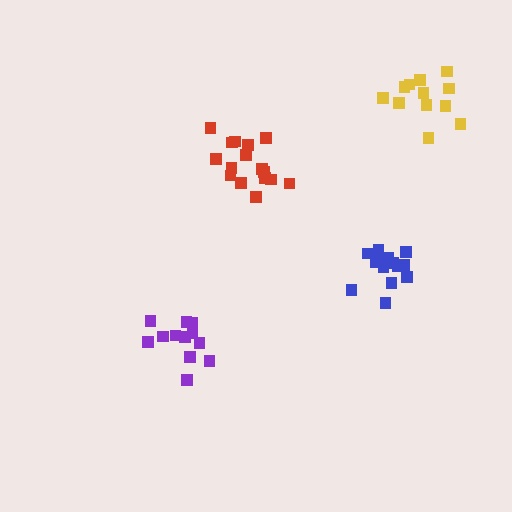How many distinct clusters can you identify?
There are 4 distinct clusters.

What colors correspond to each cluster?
The clusters are colored: red, purple, blue, yellow.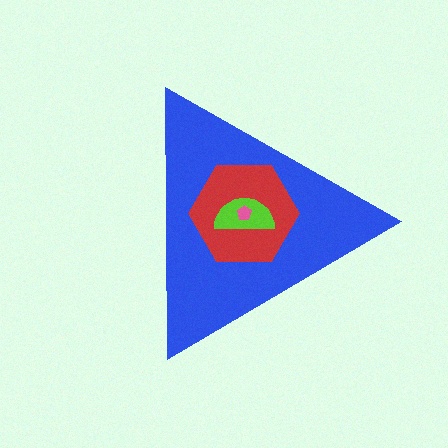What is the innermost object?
The pink pentagon.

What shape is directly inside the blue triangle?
The red hexagon.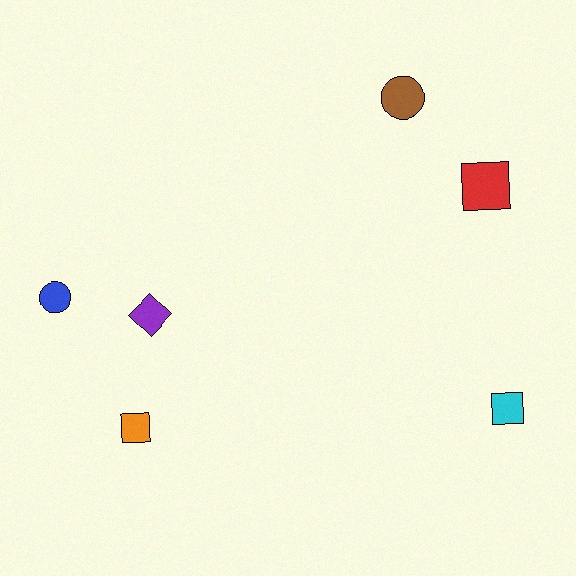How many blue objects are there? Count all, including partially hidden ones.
There is 1 blue object.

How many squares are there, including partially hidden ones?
There are 3 squares.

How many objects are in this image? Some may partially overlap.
There are 6 objects.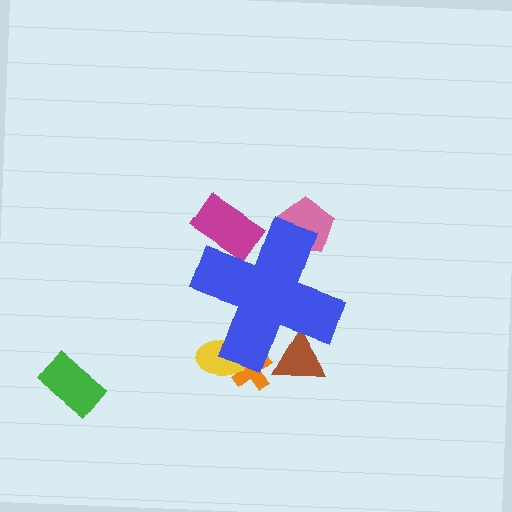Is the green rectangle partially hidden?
No, the green rectangle is fully visible.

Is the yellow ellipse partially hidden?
Yes, the yellow ellipse is partially hidden behind the blue cross.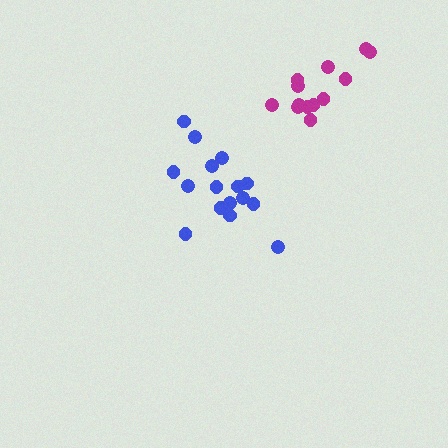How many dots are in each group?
Group 1: 16 dots, Group 2: 13 dots (29 total).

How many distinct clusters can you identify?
There are 2 distinct clusters.